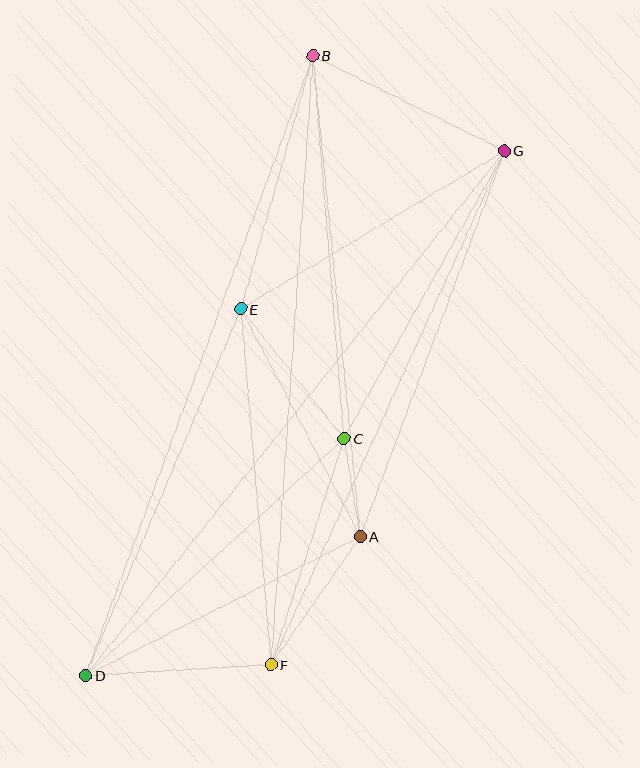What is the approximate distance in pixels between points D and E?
The distance between D and E is approximately 398 pixels.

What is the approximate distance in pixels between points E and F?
The distance between E and F is approximately 357 pixels.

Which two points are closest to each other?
Points A and C are closest to each other.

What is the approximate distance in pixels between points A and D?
The distance between A and D is approximately 308 pixels.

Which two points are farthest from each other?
Points D and G are farthest from each other.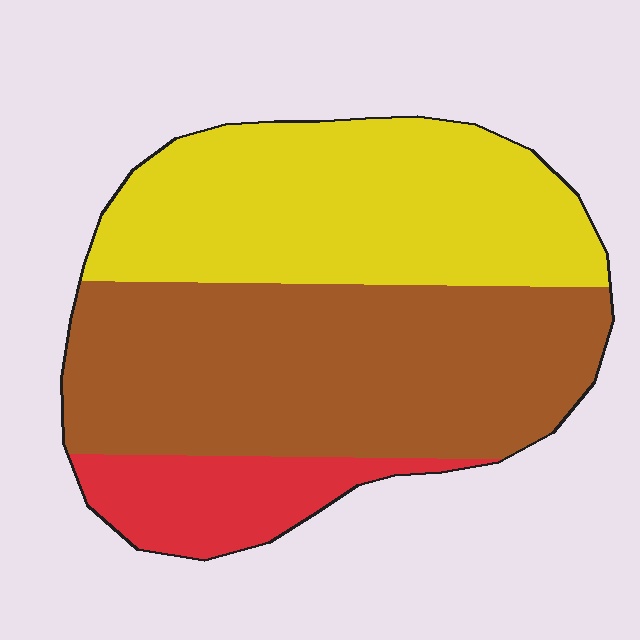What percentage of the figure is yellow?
Yellow takes up between a quarter and a half of the figure.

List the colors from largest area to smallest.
From largest to smallest: brown, yellow, red.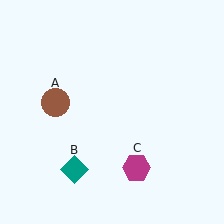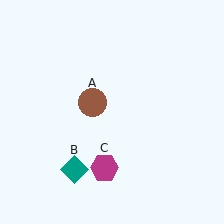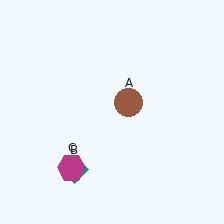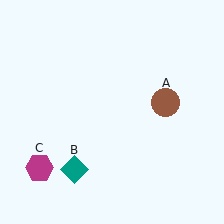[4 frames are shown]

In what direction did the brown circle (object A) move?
The brown circle (object A) moved right.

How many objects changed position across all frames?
2 objects changed position: brown circle (object A), magenta hexagon (object C).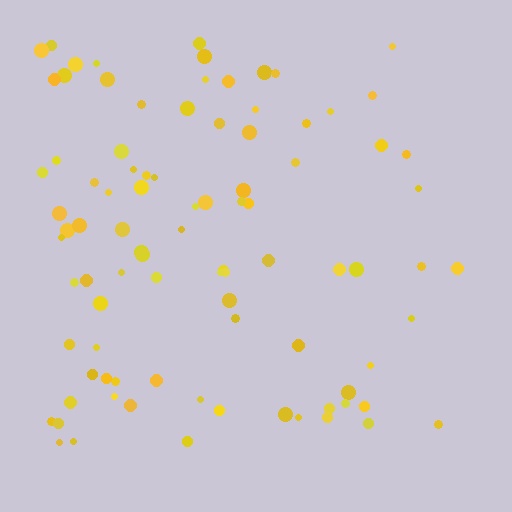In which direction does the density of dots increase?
From right to left, with the left side densest.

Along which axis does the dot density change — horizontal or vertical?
Horizontal.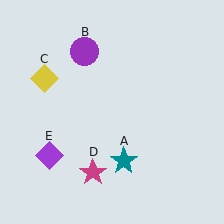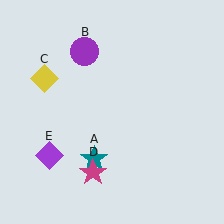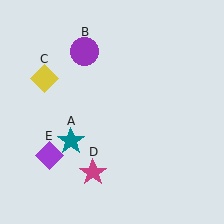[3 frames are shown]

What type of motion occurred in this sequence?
The teal star (object A) rotated clockwise around the center of the scene.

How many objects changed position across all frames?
1 object changed position: teal star (object A).